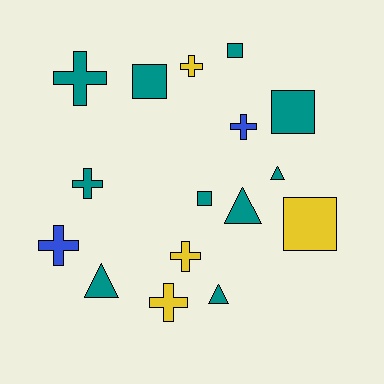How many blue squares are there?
There are no blue squares.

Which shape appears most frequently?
Cross, with 7 objects.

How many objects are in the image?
There are 16 objects.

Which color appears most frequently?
Teal, with 10 objects.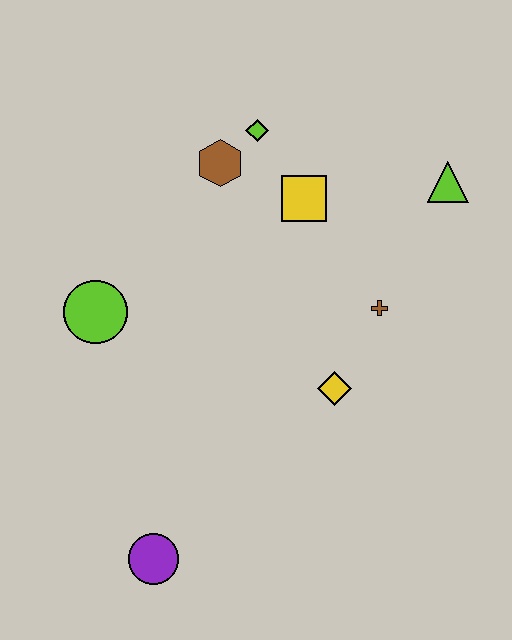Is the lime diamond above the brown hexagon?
Yes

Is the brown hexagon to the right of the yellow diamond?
No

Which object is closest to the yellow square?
The lime diamond is closest to the yellow square.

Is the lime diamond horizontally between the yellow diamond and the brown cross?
No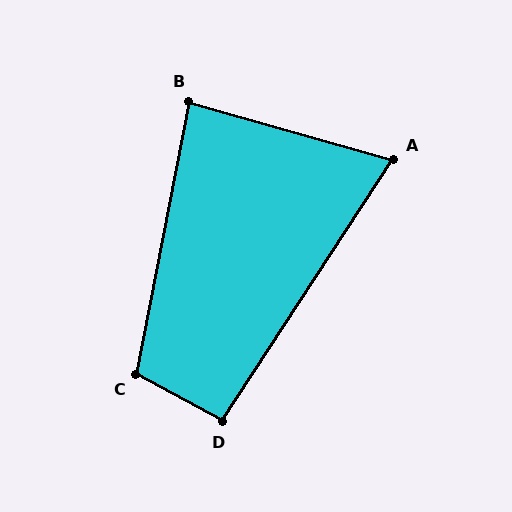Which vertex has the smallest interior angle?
A, at approximately 72 degrees.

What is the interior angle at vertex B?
Approximately 85 degrees (approximately right).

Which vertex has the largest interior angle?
C, at approximately 108 degrees.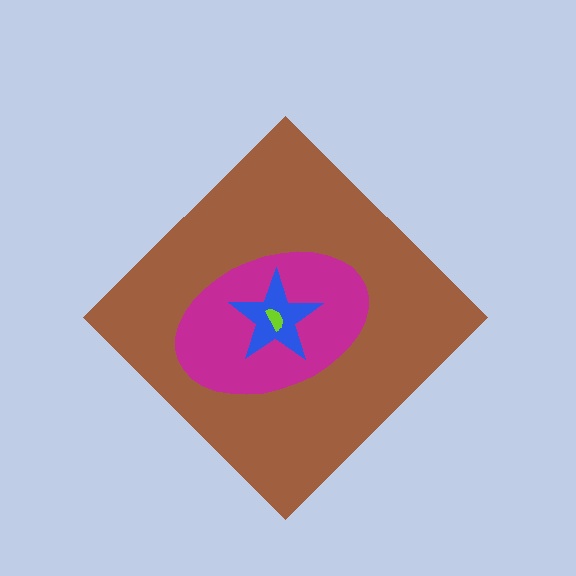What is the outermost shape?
The brown diamond.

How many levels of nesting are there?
4.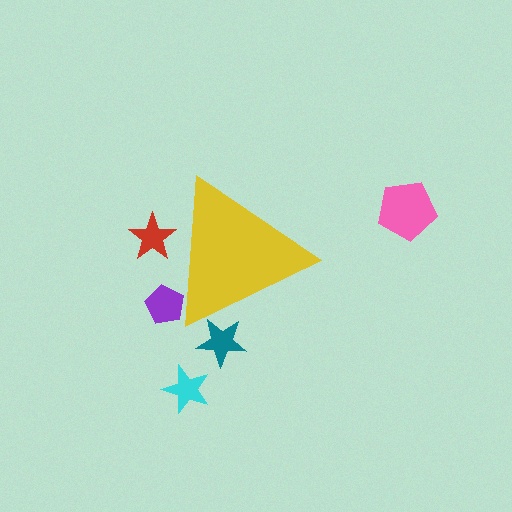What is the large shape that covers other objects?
A yellow triangle.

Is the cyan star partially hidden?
No, the cyan star is fully visible.